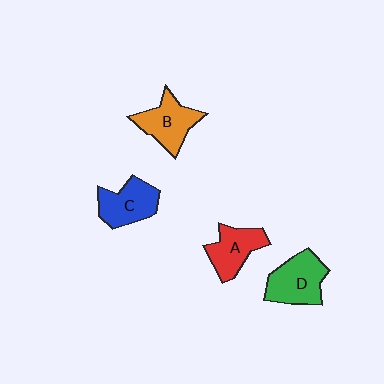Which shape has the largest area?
Shape D (green).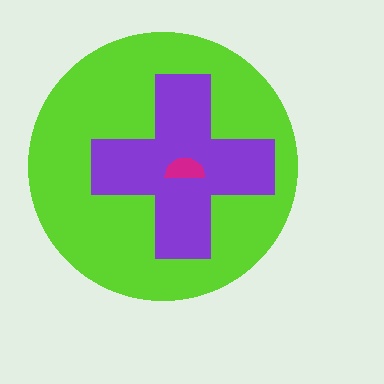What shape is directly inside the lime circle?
The purple cross.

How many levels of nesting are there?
3.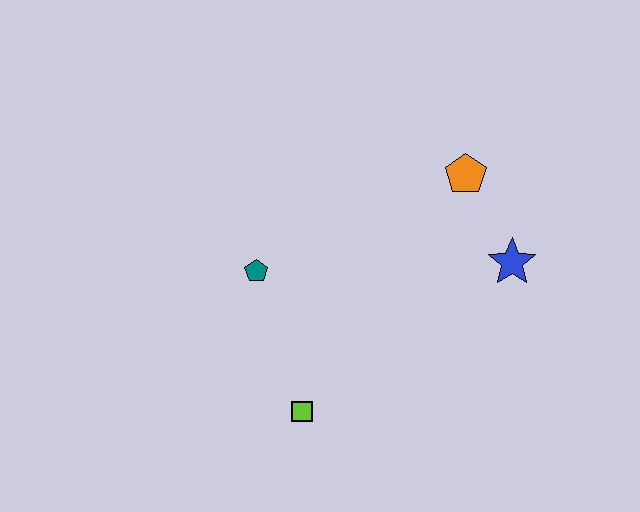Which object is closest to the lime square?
The teal pentagon is closest to the lime square.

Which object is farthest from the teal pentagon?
The blue star is farthest from the teal pentagon.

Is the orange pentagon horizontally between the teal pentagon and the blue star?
Yes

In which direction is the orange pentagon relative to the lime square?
The orange pentagon is above the lime square.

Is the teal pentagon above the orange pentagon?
No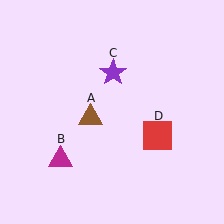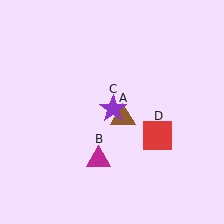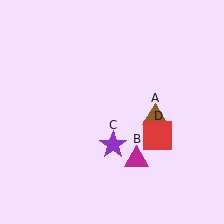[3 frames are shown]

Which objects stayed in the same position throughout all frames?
Red square (object D) remained stationary.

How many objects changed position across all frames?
3 objects changed position: brown triangle (object A), magenta triangle (object B), purple star (object C).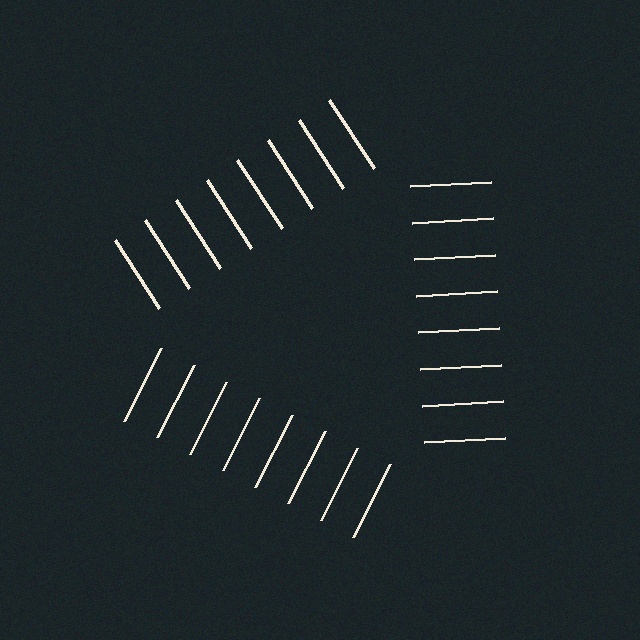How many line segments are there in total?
24 — 8 along each of the 3 edges.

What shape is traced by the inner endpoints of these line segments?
An illusory triangle — the line segments terminate on its edges but no continuous stroke is drawn.